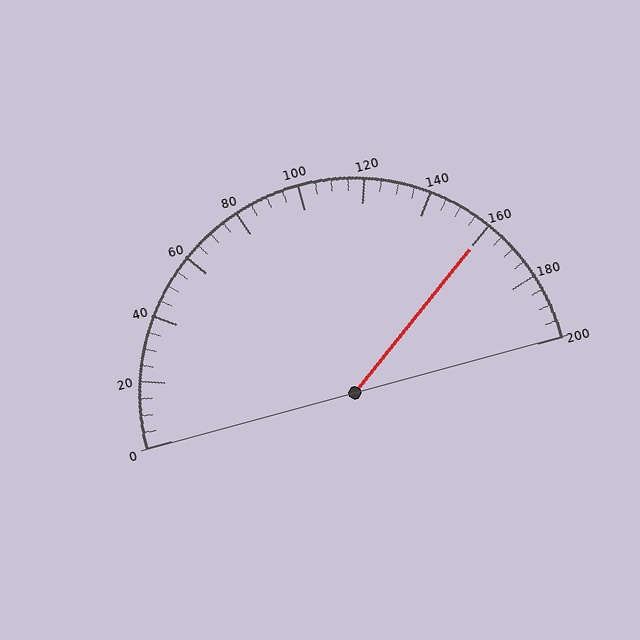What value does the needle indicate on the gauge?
The needle indicates approximately 160.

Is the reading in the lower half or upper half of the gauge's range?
The reading is in the upper half of the range (0 to 200).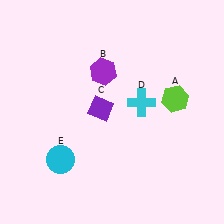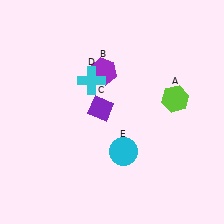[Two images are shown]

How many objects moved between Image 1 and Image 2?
2 objects moved between the two images.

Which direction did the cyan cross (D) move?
The cyan cross (D) moved left.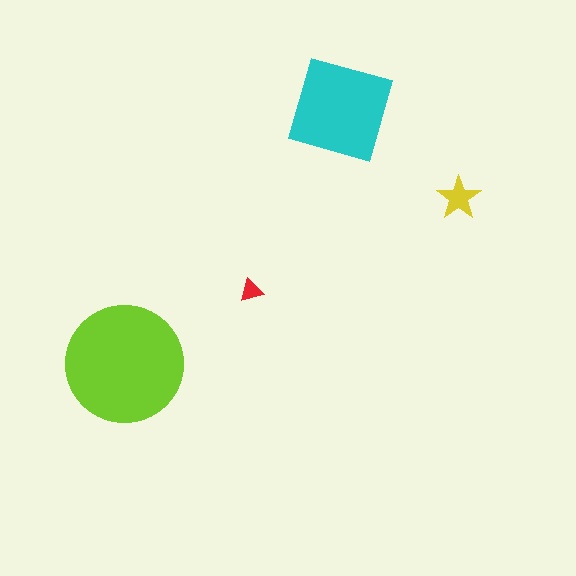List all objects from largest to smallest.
The lime circle, the cyan square, the yellow star, the red triangle.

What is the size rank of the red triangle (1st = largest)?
4th.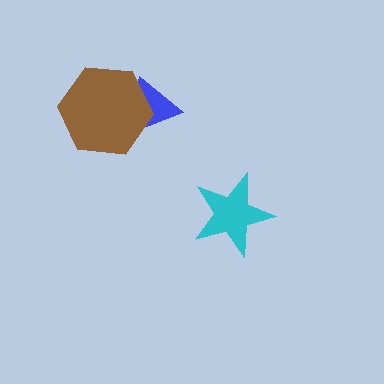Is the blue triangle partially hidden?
Yes, it is partially covered by another shape.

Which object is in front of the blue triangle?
The brown hexagon is in front of the blue triangle.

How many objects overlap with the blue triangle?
1 object overlaps with the blue triangle.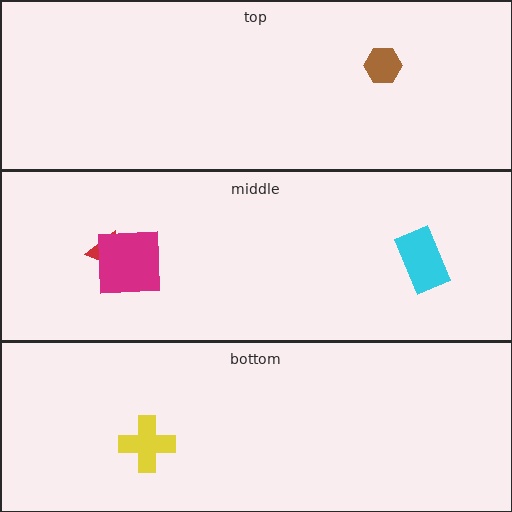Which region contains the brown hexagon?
The top region.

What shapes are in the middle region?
The red triangle, the cyan rectangle, the magenta square.